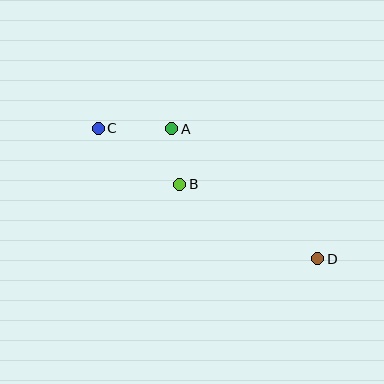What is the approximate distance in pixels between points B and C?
The distance between B and C is approximately 99 pixels.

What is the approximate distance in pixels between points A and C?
The distance between A and C is approximately 73 pixels.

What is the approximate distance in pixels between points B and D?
The distance between B and D is approximately 157 pixels.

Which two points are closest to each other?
Points A and B are closest to each other.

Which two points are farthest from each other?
Points C and D are farthest from each other.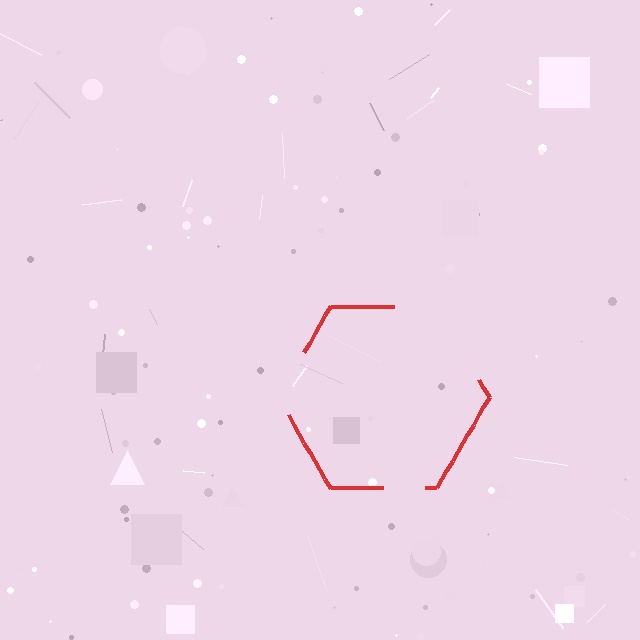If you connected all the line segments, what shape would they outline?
They would outline a hexagon.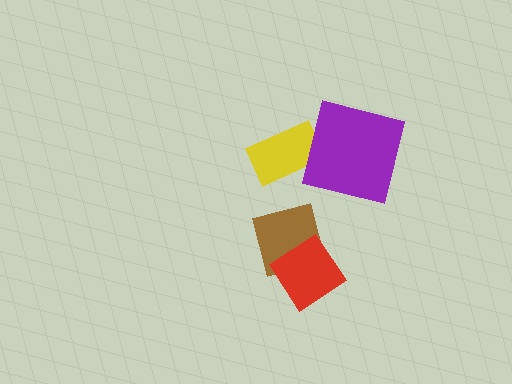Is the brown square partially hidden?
Yes, it is partially covered by another shape.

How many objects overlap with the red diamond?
1 object overlaps with the red diamond.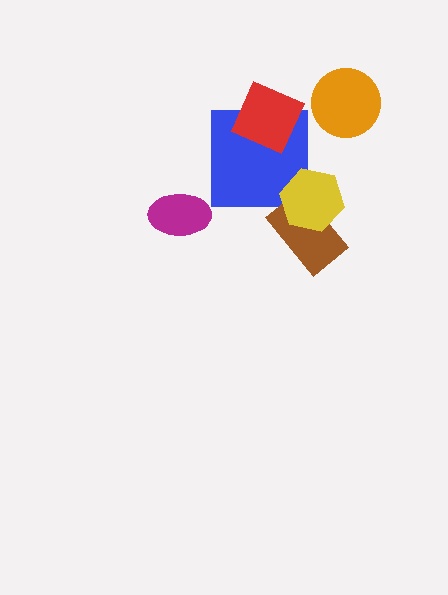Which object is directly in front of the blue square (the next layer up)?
The yellow hexagon is directly in front of the blue square.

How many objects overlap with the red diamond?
1 object overlaps with the red diamond.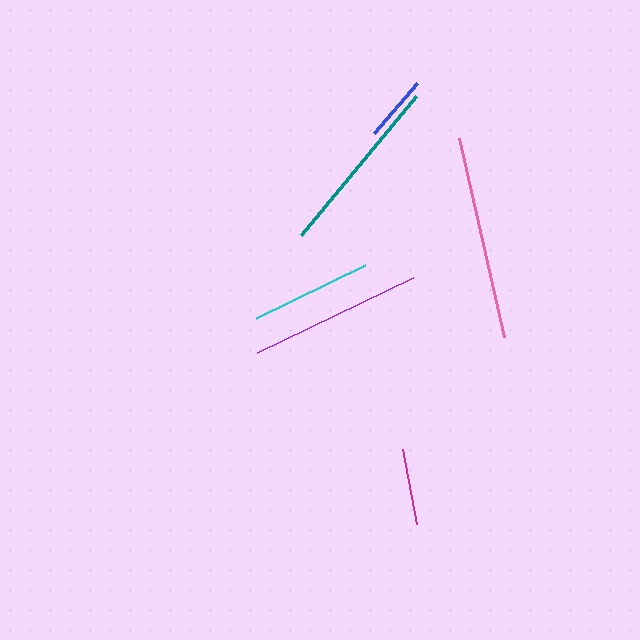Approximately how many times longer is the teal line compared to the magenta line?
The teal line is approximately 2.4 times the length of the magenta line.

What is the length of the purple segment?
The purple segment is approximately 173 pixels long.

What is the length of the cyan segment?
The cyan segment is approximately 121 pixels long.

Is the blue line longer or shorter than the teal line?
The teal line is longer than the blue line.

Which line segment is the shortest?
The blue line is the shortest at approximately 66 pixels.